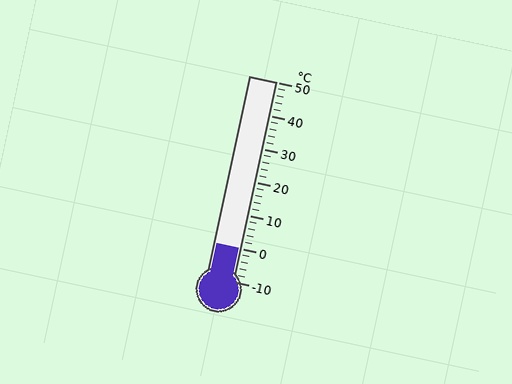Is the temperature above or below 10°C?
The temperature is below 10°C.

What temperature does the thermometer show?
The thermometer shows approximately 0°C.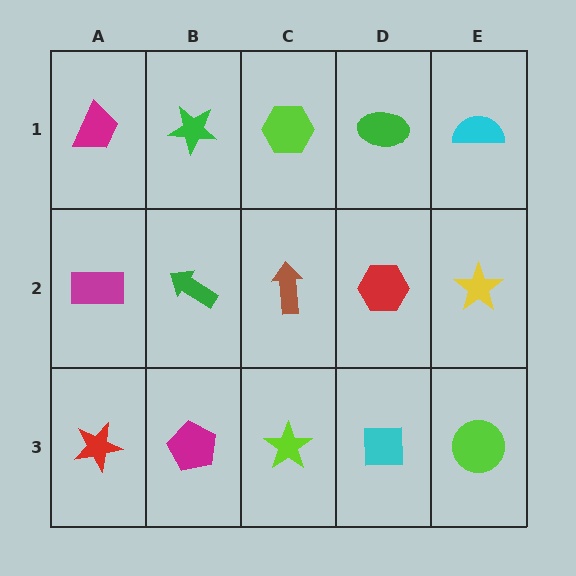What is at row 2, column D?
A red hexagon.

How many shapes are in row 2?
5 shapes.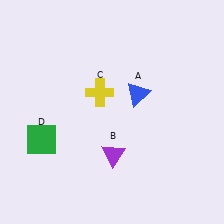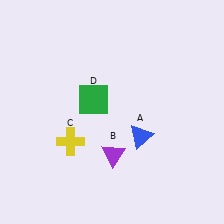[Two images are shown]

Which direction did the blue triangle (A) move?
The blue triangle (A) moved down.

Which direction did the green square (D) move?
The green square (D) moved right.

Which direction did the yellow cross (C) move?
The yellow cross (C) moved down.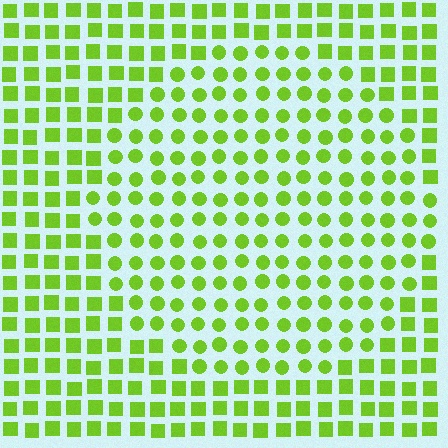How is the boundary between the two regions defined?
The boundary is defined by a change in element shape: circles inside vs. squares outside. All elements share the same color and spacing.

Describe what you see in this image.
The image is filled with small lime elements arranged in a uniform grid. A circle-shaped region contains circles, while the surrounding area contains squares. The boundary is defined purely by the change in element shape.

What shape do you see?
I see a circle.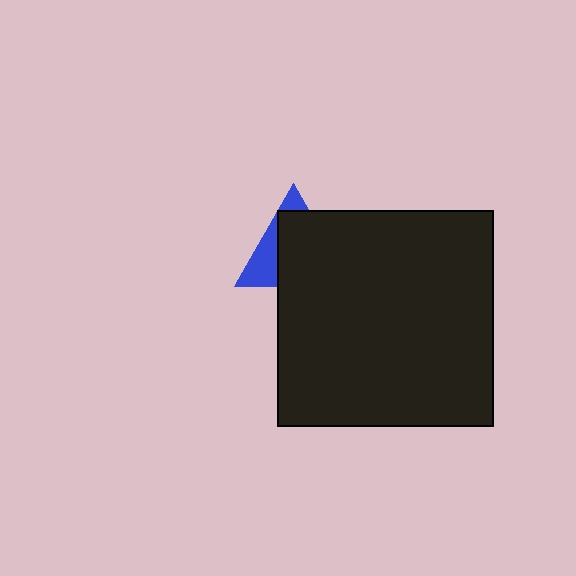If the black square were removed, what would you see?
You would see the complete blue triangle.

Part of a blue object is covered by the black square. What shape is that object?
It is a triangle.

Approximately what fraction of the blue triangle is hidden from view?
Roughly 66% of the blue triangle is hidden behind the black square.